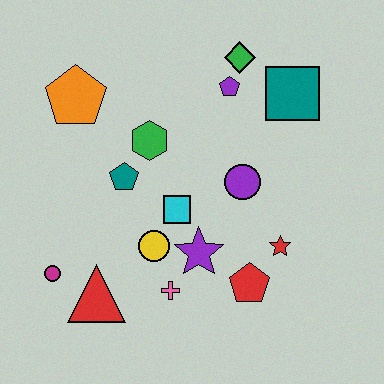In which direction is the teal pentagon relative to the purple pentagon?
The teal pentagon is to the left of the purple pentagon.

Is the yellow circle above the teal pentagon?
No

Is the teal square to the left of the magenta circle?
No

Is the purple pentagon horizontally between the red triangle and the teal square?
Yes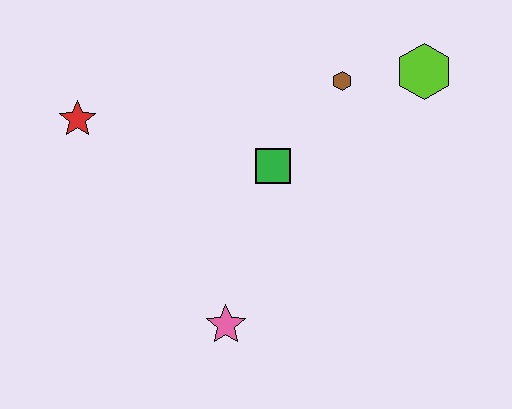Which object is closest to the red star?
The green square is closest to the red star.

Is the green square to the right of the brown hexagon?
No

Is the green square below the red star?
Yes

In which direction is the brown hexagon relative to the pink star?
The brown hexagon is above the pink star.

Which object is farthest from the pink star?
The lime hexagon is farthest from the pink star.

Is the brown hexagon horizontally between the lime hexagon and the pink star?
Yes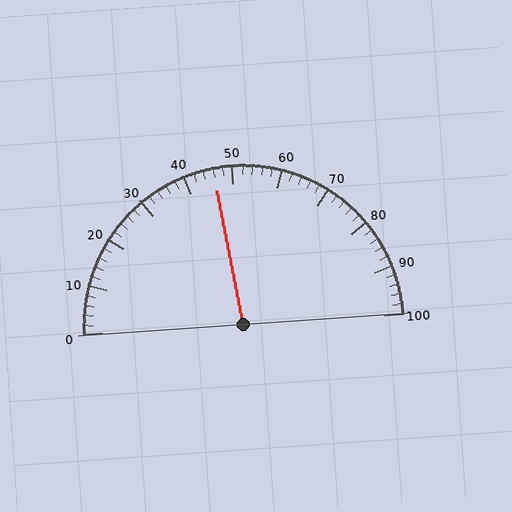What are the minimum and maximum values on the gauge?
The gauge ranges from 0 to 100.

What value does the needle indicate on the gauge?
The needle indicates approximately 46.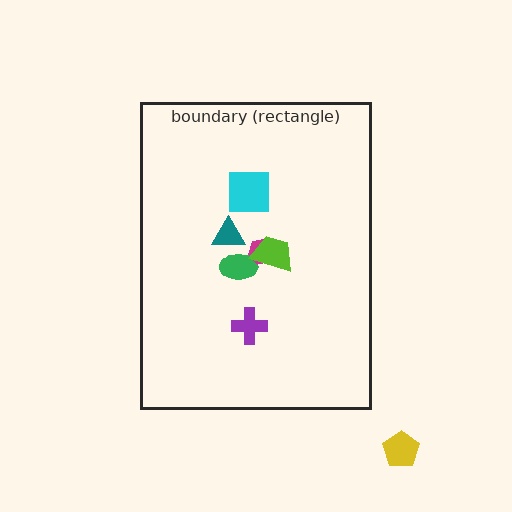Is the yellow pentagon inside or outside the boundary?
Outside.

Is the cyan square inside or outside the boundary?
Inside.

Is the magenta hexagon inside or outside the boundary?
Inside.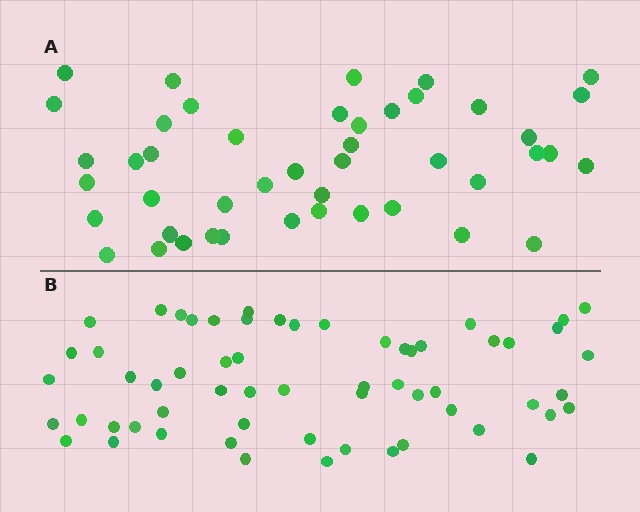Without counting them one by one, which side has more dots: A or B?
Region B (the bottom region) has more dots.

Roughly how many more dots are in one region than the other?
Region B has approximately 15 more dots than region A.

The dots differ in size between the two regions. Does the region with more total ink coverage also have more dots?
No. Region A has more total ink coverage because its dots are larger, but region B actually contains more individual dots. Total area can be misleading — the number of items is what matters here.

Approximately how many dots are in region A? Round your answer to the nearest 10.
About 40 dots. (The exact count is 45, which rounds to 40.)